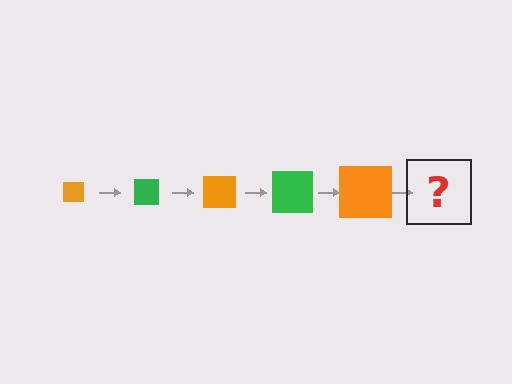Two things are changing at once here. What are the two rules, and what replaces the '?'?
The two rules are that the square grows larger each step and the color cycles through orange and green. The '?' should be a green square, larger than the previous one.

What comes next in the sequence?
The next element should be a green square, larger than the previous one.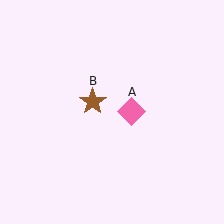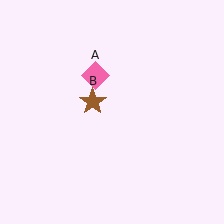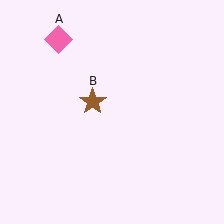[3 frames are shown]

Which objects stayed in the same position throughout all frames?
Brown star (object B) remained stationary.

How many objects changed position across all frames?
1 object changed position: pink diamond (object A).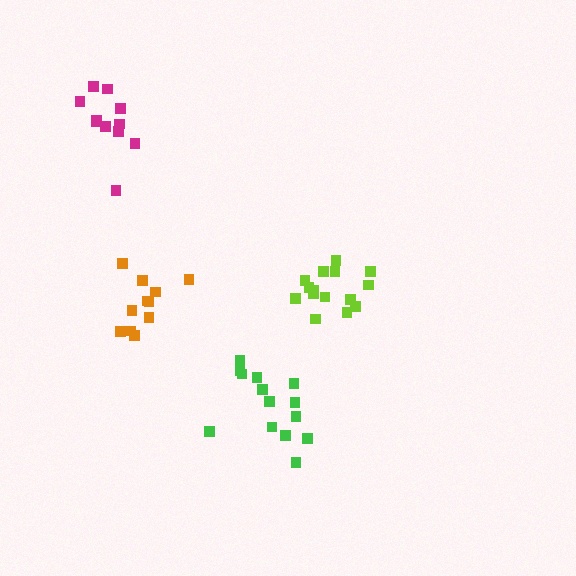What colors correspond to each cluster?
The clusters are colored: lime, orange, green, magenta.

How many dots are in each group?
Group 1: 15 dots, Group 2: 12 dots, Group 3: 14 dots, Group 4: 11 dots (52 total).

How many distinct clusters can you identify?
There are 4 distinct clusters.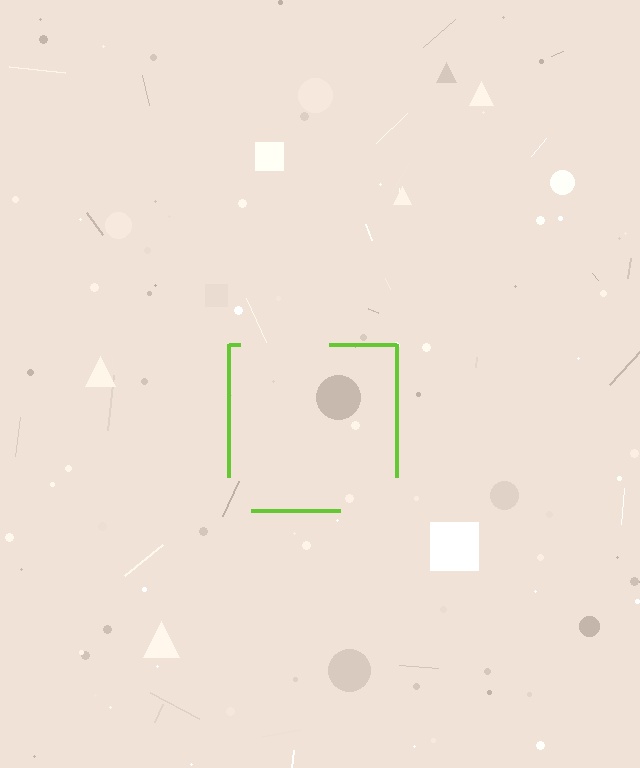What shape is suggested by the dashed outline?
The dashed outline suggests a square.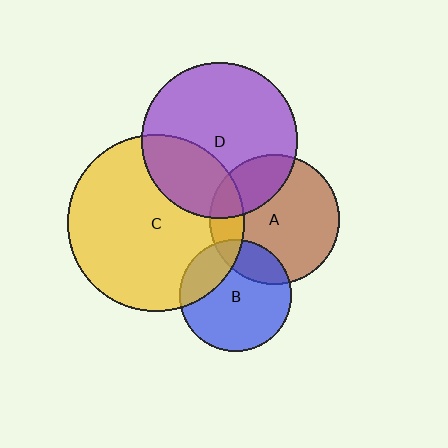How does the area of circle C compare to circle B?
Approximately 2.5 times.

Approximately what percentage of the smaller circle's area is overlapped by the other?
Approximately 25%.